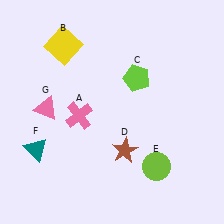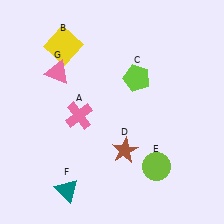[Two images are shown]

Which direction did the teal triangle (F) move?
The teal triangle (F) moved down.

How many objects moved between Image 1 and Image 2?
2 objects moved between the two images.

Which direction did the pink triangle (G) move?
The pink triangle (G) moved up.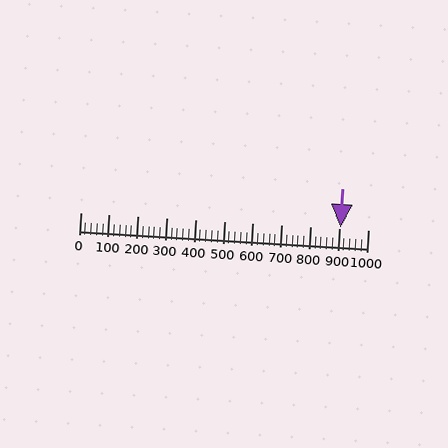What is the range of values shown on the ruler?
The ruler shows values from 0 to 1000.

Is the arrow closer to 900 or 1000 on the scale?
The arrow is closer to 900.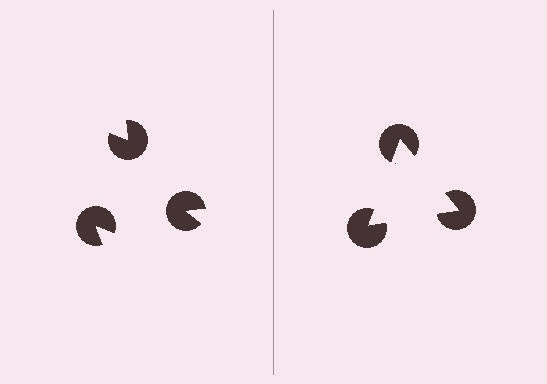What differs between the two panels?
The pac-man discs are positioned identically on both sides; only the wedge orientations differ. On the right they align to a triangle; on the left they are misaligned.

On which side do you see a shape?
An illusory triangle appears on the right side. On the left side the wedge cuts are rotated, so no coherent shape forms.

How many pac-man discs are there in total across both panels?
6 — 3 on each side.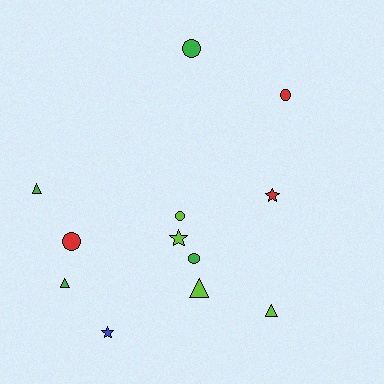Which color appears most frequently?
Green, with 4 objects.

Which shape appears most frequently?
Circle, with 5 objects.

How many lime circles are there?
There is 1 lime circle.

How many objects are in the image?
There are 12 objects.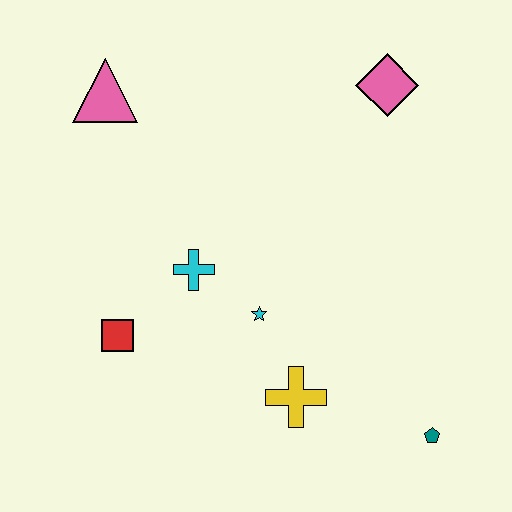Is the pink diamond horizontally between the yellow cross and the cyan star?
No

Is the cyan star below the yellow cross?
No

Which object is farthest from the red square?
The pink diamond is farthest from the red square.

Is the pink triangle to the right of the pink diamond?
No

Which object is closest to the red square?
The cyan cross is closest to the red square.